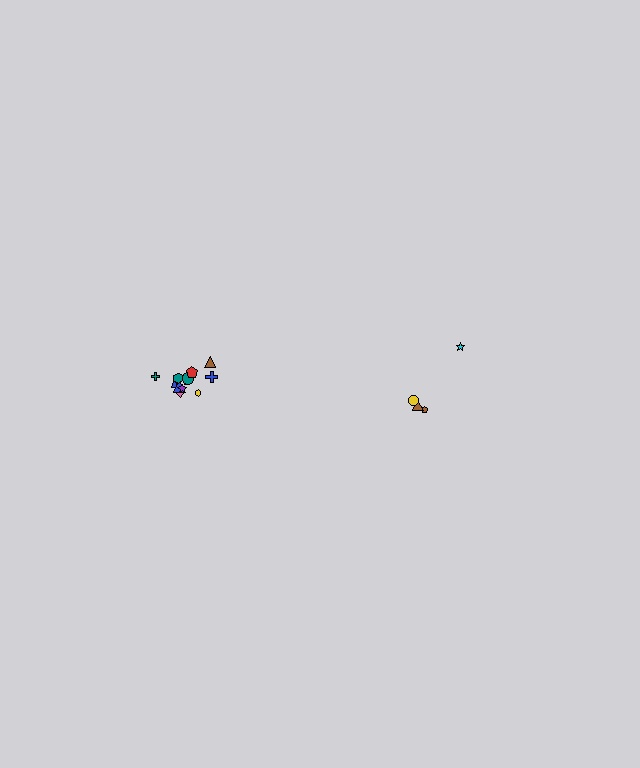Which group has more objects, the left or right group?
The left group.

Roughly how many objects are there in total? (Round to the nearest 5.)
Roughly 15 objects in total.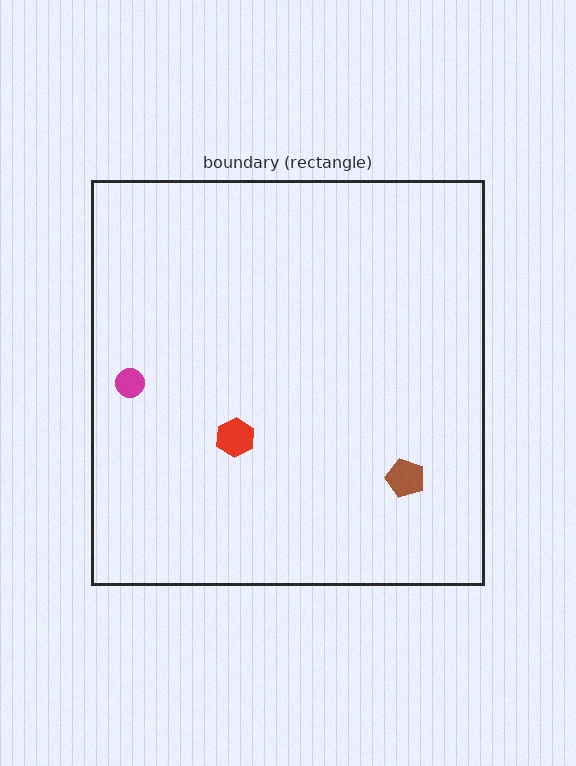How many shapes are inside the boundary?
3 inside, 0 outside.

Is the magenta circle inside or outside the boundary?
Inside.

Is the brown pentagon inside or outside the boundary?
Inside.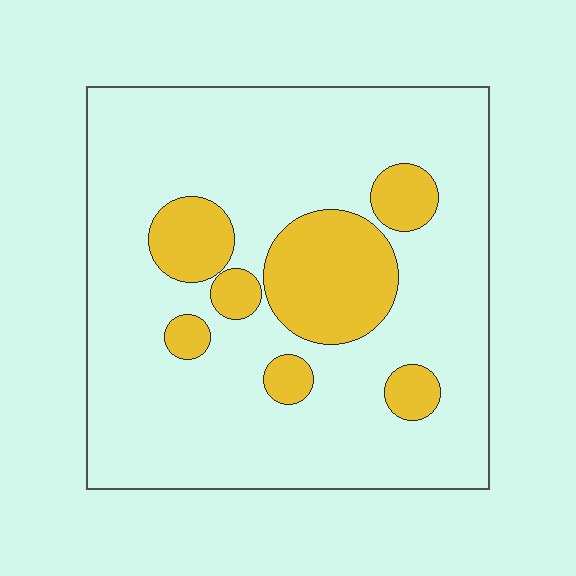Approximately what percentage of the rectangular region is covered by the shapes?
Approximately 20%.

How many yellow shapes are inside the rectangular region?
7.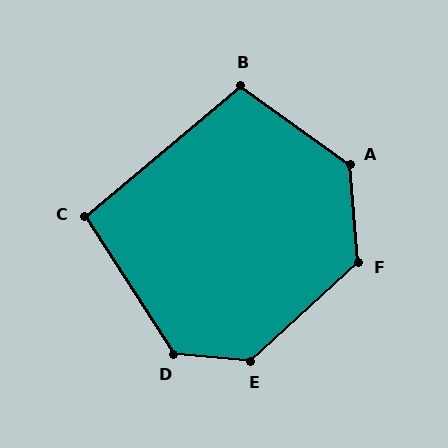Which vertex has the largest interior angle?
E, at approximately 132 degrees.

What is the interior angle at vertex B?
Approximately 104 degrees (obtuse).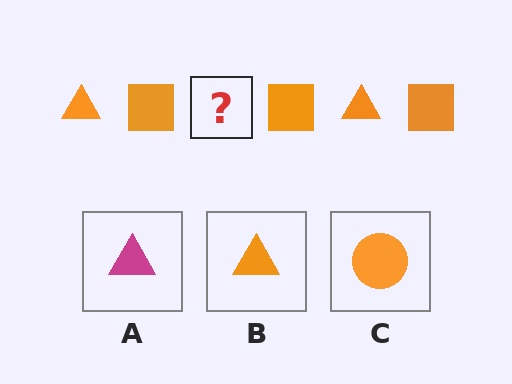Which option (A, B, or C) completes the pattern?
B.